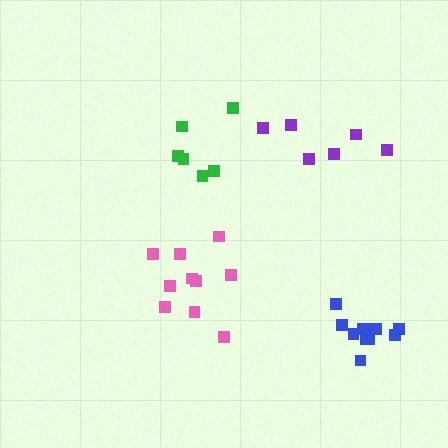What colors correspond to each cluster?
The clusters are colored: pink, blue, green, purple.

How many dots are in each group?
Group 1: 10 dots, Group 2: 11 dots, Group 3: 6 dots, Group 4: 6 dots (33 total).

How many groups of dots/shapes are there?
There are 4 groups.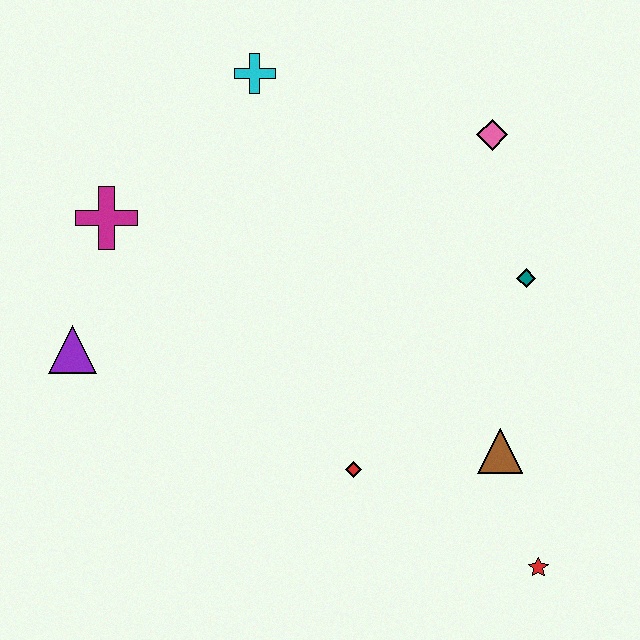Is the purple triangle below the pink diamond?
Yes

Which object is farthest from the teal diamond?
The purple triangle is farthest from the teal diamond.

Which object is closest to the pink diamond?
The teal diamond is closest to the pink diamond.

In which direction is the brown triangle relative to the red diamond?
The brown triangle is to the right of the red diamond.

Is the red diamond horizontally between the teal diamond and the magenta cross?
Yes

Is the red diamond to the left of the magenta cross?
No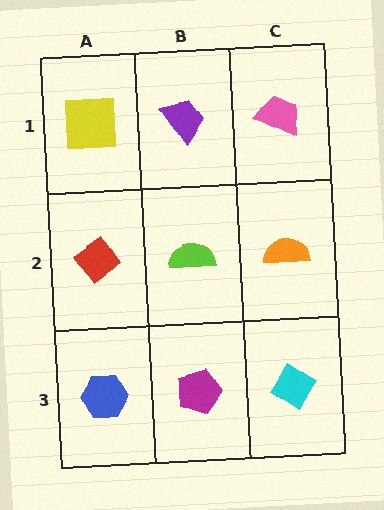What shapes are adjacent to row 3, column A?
A red diamond (row 2, column A), a magenta pentagon (row 3, column B).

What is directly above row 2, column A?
A yellow square.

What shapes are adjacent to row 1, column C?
An orange semicircle (row 2, column C), a purple trapezoid (row 1, column B).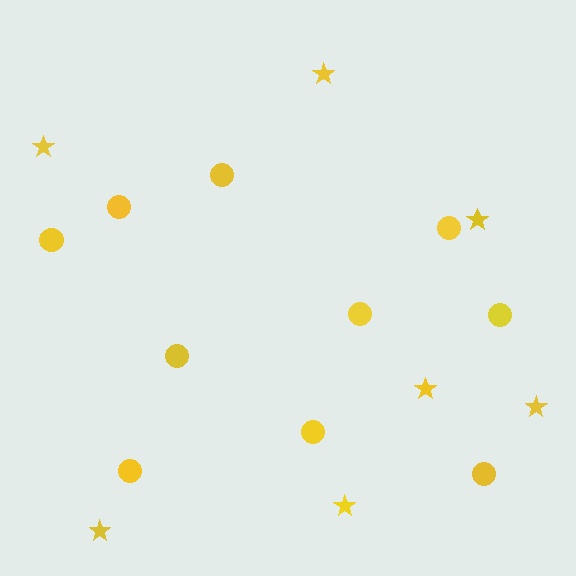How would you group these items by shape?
There are 2 groups: one group of circles (10) and one group of stars (7).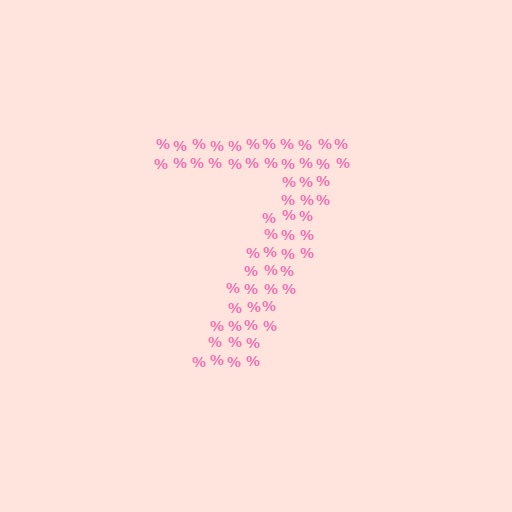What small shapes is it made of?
It is made of small percent signs.